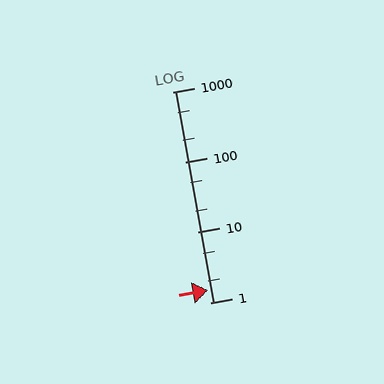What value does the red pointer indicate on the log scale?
The pointer indicates approximately 1.5.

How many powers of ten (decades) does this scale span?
The scale spans 3 decades, from 1 to 1000.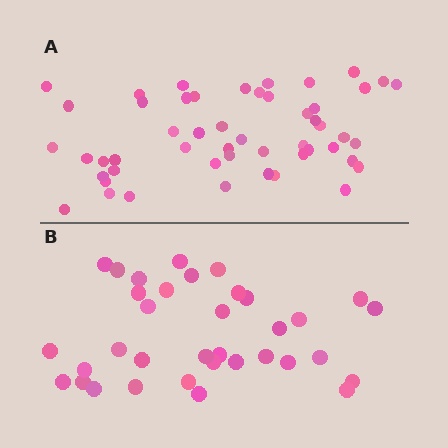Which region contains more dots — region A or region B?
Region A (the top region) has more dots.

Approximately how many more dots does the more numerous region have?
Region A has approximately 15 more dots than region B.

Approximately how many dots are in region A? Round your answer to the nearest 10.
About 50 dots. (The exact count is 51, which rounds to 50.)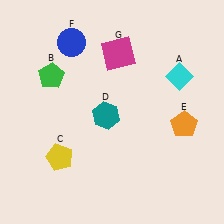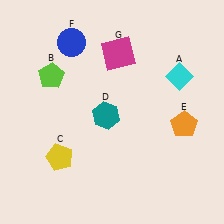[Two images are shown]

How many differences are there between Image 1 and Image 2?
There is 1 difference between the two images.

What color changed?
The pentagon (B) changed from green in Image 1 to lime in Image 2.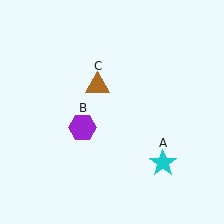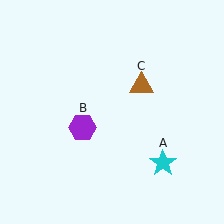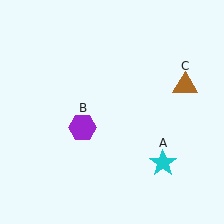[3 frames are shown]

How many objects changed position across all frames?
1 object changed position: brown triangle (object C).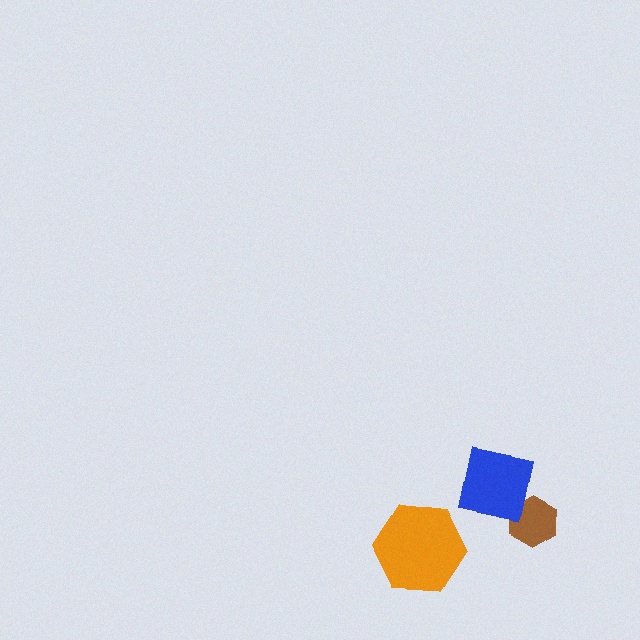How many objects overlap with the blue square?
1 object overlaps with the blue square.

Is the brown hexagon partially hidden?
Yes, it is partially covered by another shape.